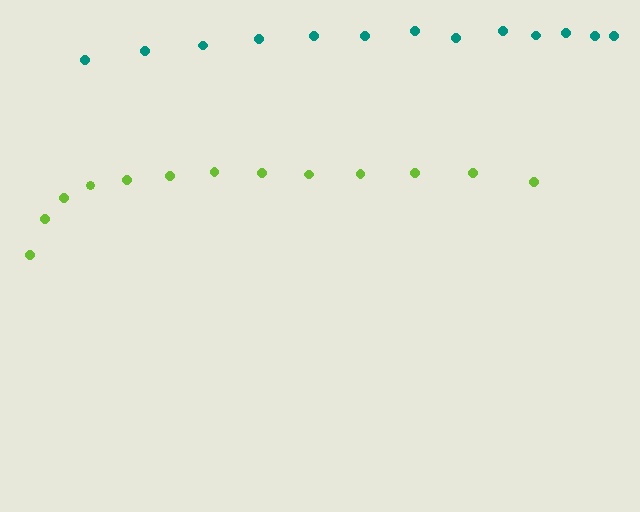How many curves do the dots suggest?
There are 2 distinct paths.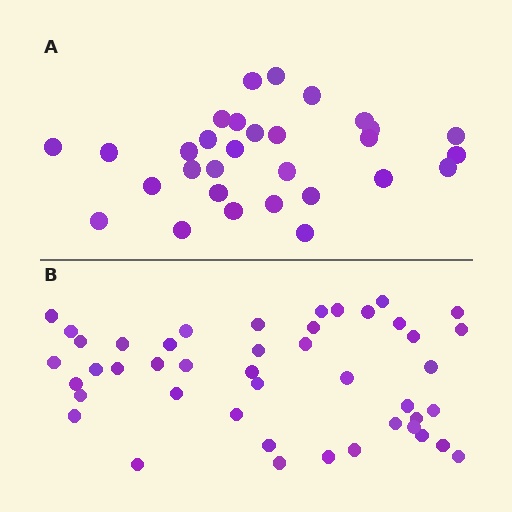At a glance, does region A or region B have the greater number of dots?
Region B (the bottom region) has more dots.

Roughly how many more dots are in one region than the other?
Region B has approximately 15 more dots than region A.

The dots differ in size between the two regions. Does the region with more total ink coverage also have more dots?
No. Region A has more total ink coverage because its dots are larger, but region B actually contains more individual dots. Total area can be misleading — the number of items is what matters here.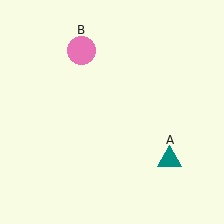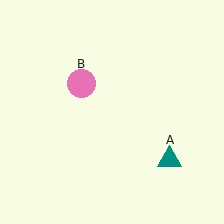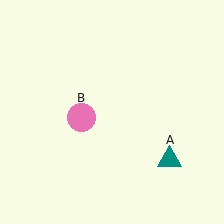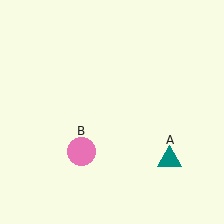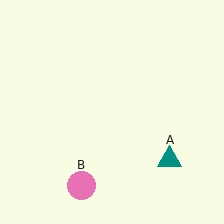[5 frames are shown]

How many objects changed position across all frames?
1 object changed position: pink circle (object B).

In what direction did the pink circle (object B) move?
The pink circle (object B) moved down.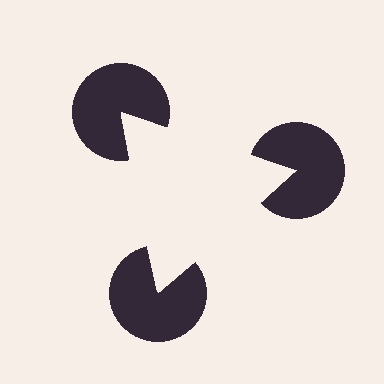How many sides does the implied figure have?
3 sides.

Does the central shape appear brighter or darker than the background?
It typically appears slightly brighter than the background, even though no actual brightness change is drawn.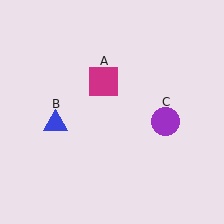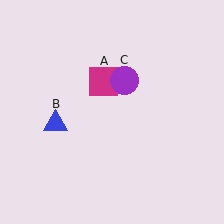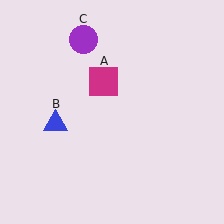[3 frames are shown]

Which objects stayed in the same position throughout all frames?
Magenta square (object A) and blue triangle (object B) remained stationary.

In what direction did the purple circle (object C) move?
The purple circle (object C) moved up and to the left.